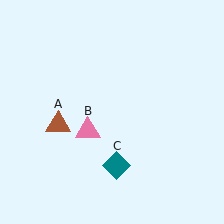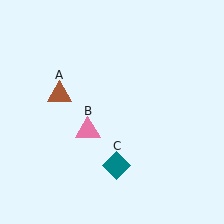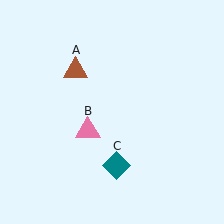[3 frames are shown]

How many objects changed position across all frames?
1 object changed position: brown triangle (object A).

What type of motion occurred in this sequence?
The brown triangle (object A) rotated clockwise around the center of the scene.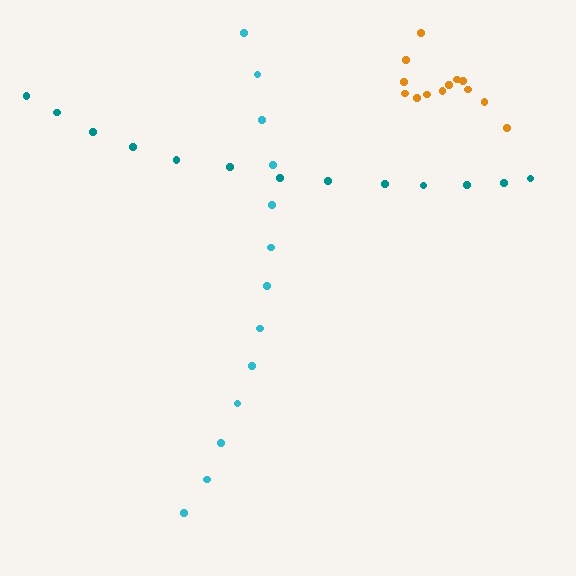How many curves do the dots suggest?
There are 3 distinct paths.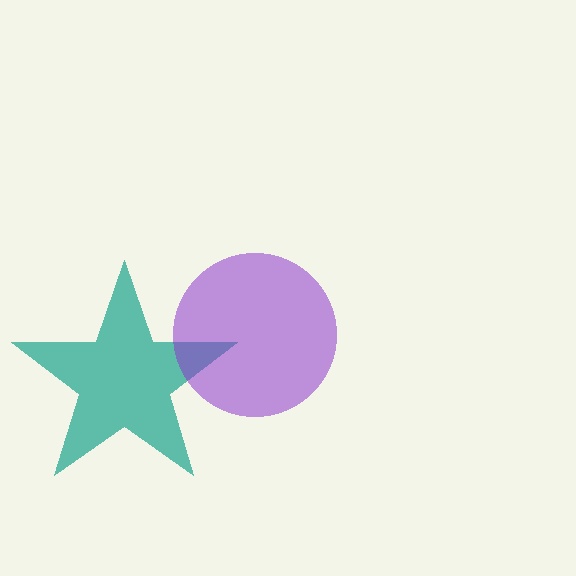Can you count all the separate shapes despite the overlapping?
Yes, there are 2 separate shapes.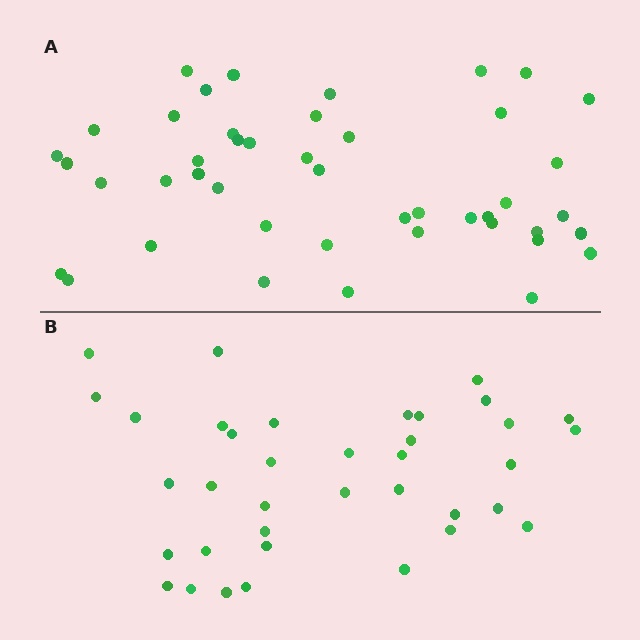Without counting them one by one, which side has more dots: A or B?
Region A (the top region) has more dots.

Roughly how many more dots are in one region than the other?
Region A has roughly 8 or so more dots than region B.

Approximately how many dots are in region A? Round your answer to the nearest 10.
About 40 dots. (The exact count is 45, which rounds to 40.)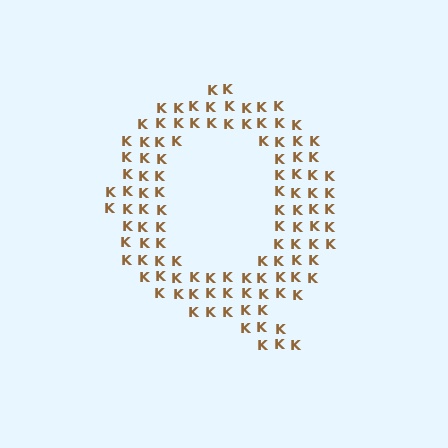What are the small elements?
The small elements are letter K's.